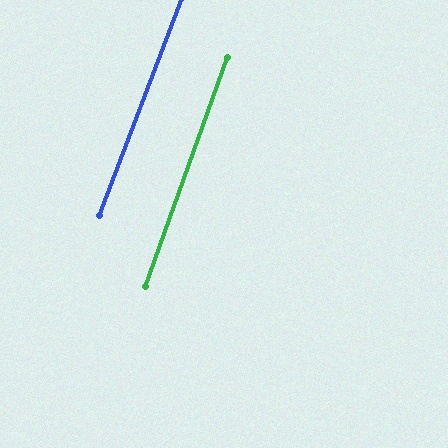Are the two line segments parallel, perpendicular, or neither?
Parallel — their directions differ by only 1.0°.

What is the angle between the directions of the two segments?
Approximately 1 degree.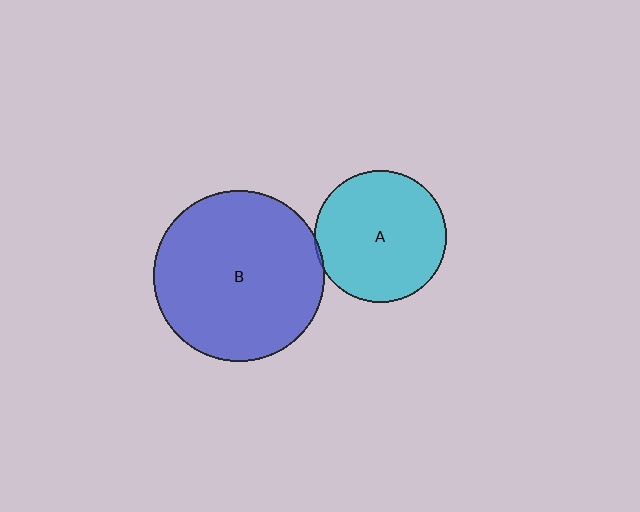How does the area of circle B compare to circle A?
Approximately 1.7 times.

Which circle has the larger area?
Circle B (blue).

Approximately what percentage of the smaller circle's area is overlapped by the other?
Approximately 5%.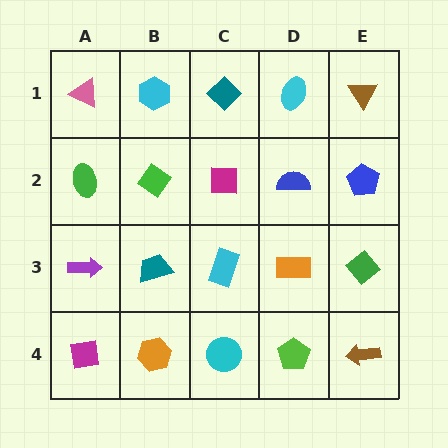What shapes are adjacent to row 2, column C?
A teal diamond (row 1, column C), a cyan rectangle (row 3, column C), a green diamond (row 2, column B), a blue semicircle (row 2, column D).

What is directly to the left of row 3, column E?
An orange rectangle.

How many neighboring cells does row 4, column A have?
2.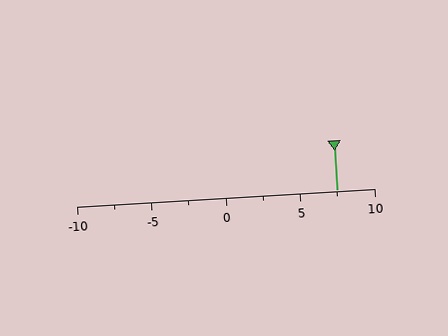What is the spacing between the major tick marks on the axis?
The major ticks are spaced 5 apart.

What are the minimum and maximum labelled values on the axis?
The axis runs from -10 to 10.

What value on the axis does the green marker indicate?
The marker indicates approximately 7.5.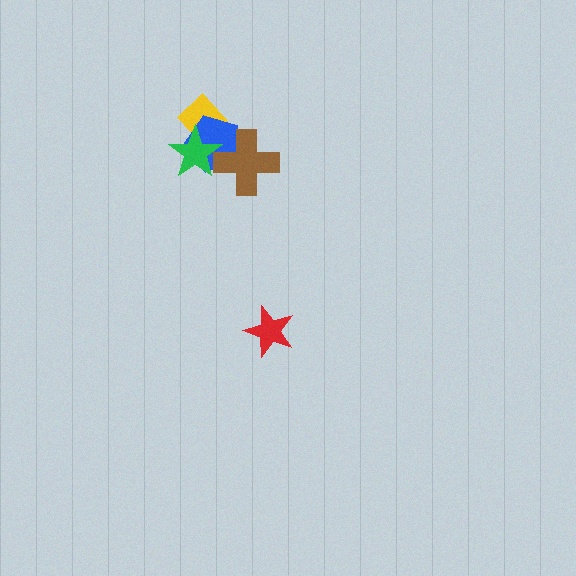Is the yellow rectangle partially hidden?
Yes, it is partially covered by another shape.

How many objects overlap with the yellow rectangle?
3 objects overlap with the yellow rectangle.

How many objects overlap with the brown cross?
3 objects overlap with the brown cross.